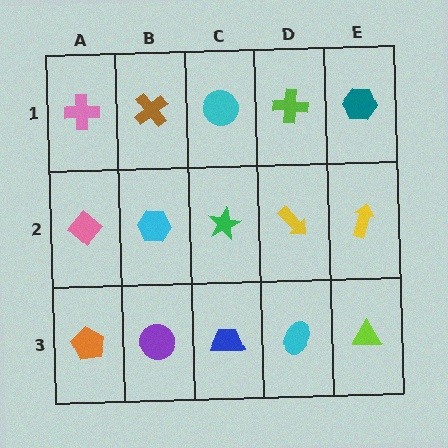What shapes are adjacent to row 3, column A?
A pink diamond (row 2, column A), a purple circle (row 3, column B).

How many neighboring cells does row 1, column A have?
2.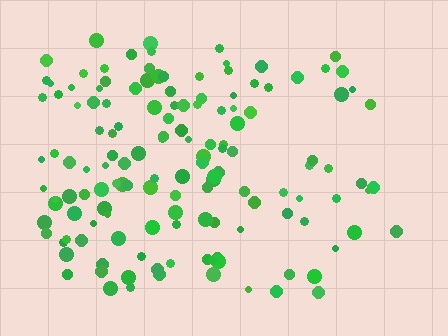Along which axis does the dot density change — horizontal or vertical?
Horizontal.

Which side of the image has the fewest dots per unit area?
The right.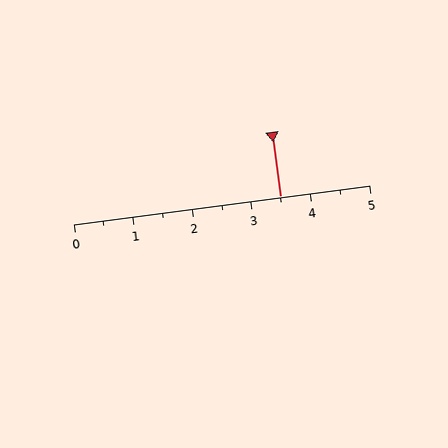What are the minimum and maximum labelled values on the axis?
The axis runs from 0 to 5.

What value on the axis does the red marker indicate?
The marker indicates approximately 3.5.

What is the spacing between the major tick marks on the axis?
The major ticks are spaced 1 apart.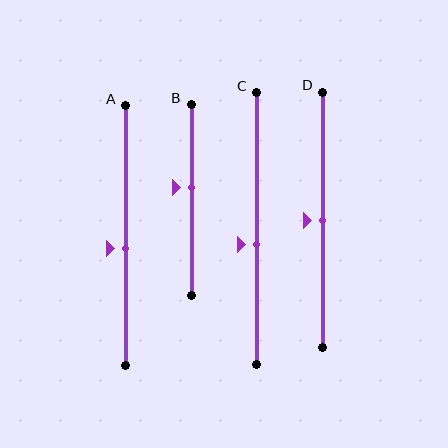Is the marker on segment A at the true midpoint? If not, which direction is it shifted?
No, the marker on segment A is shifted downward by about 5% of the segment length.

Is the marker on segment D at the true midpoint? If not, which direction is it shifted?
Yes, the marker on segment D is at the true midpoint.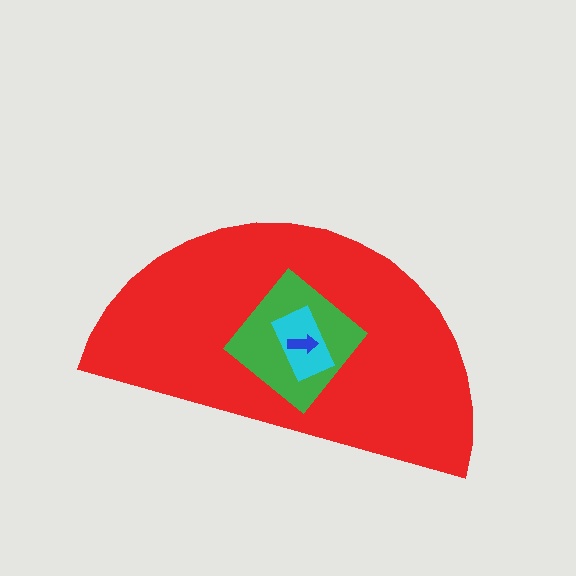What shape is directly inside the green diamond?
The cyan rectangle.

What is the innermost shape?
The blue arrow.